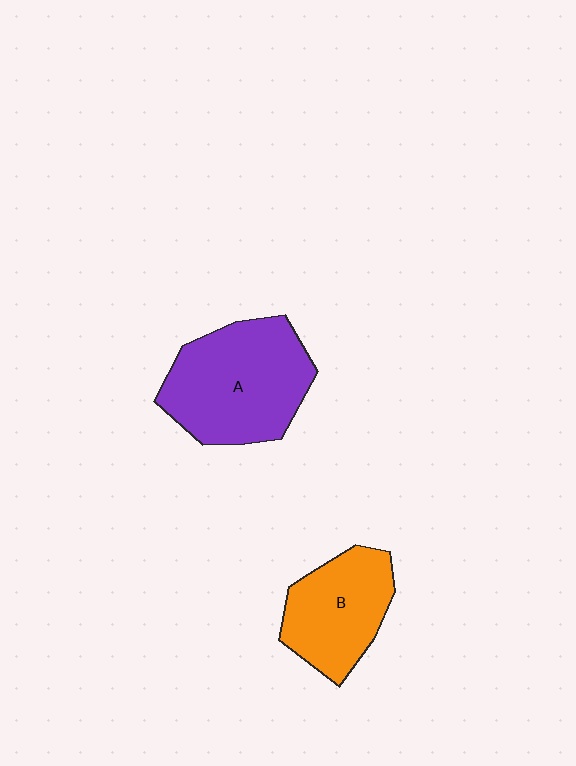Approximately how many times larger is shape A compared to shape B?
Approximately 1.4 times.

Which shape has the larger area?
Shape A (purple).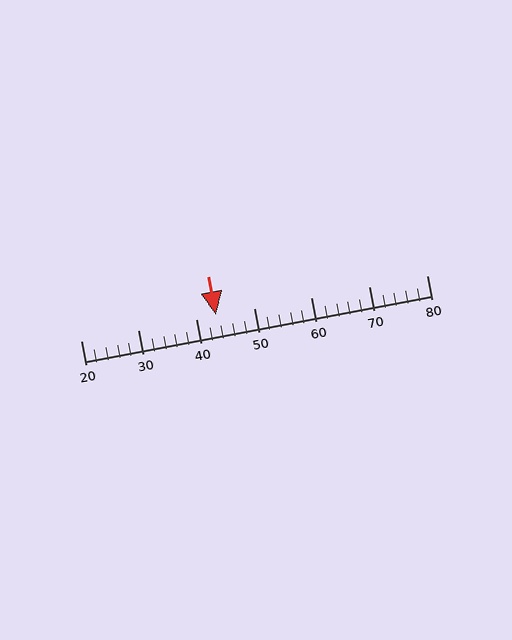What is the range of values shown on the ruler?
The ruler shows values from 20 to 80.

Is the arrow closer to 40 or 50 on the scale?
The arrow is closer to 40.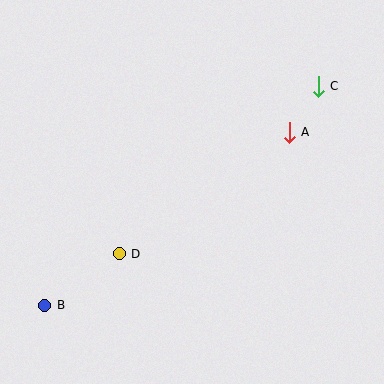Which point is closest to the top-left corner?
Point D is closest to the top-left corner.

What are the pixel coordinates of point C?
Point C is at (318, 86).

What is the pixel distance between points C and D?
The distance between C and D is 260 pixels.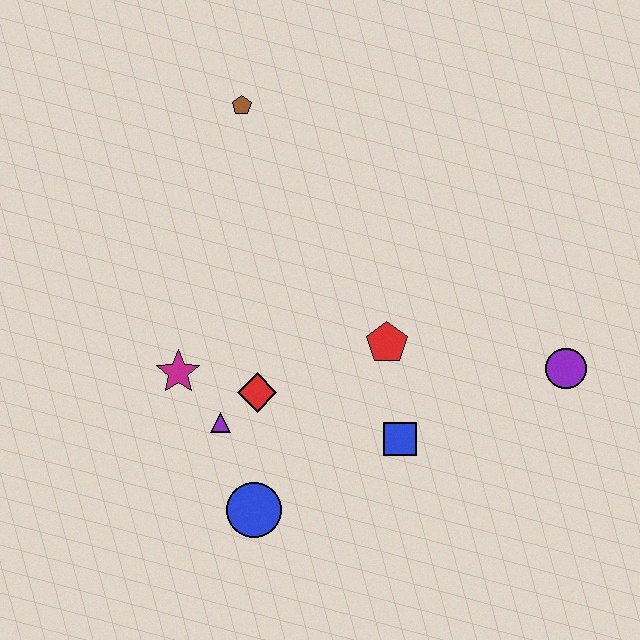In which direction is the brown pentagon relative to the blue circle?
The brown pentagon is above the blue circle.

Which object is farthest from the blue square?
The brown pentagon is farthest from the blue square.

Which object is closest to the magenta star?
The purple triangle is closest to the magenta star.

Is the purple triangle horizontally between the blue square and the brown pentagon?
No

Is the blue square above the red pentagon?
No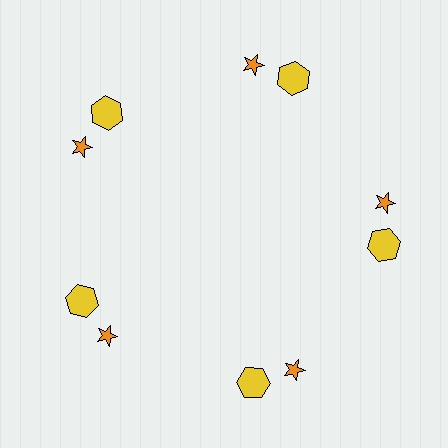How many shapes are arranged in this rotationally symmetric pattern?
There are 10 shapes, arranged in 5 groups of 2.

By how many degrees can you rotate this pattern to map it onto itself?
The pattern maps onto itself every 72 degrees of rotation.